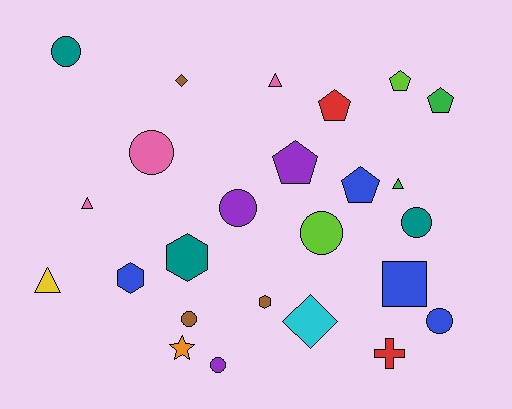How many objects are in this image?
There are 25 objects.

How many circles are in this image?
There are 8 circles.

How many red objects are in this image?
There are 2 red objects.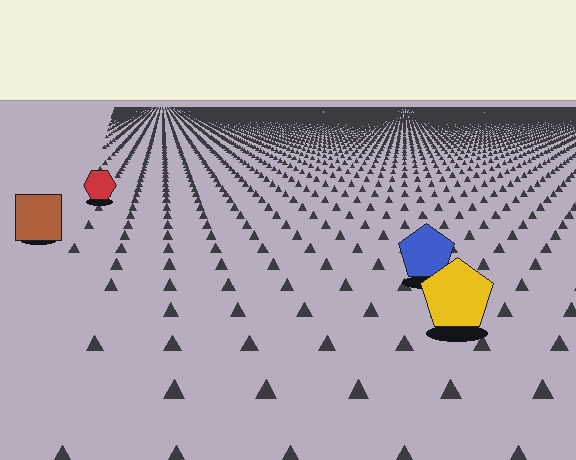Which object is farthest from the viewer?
The red hexagon is farthest from the viewer. It appears smaller and the ground texture around it is denser.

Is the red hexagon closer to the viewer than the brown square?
No. The brown square is closer — you can tell from the texture gradient: the ground texture is coarser near it.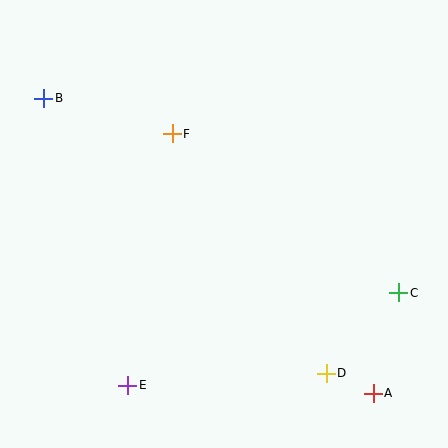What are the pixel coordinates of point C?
Point C is at (399, 293).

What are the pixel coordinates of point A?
Point A is at (373, 393).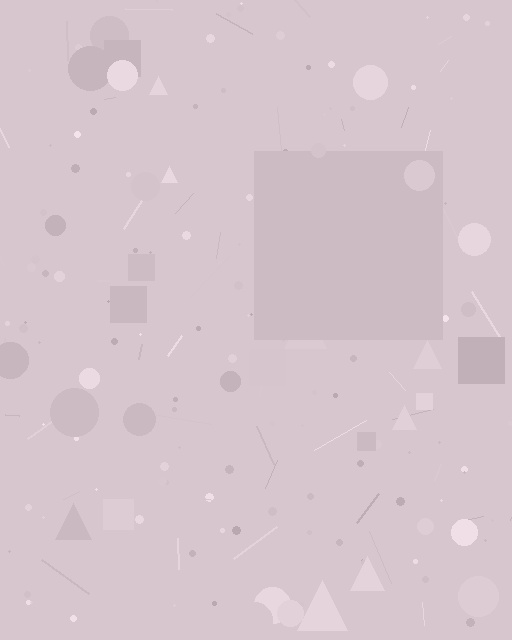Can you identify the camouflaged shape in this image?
The camouflaged shape is a square.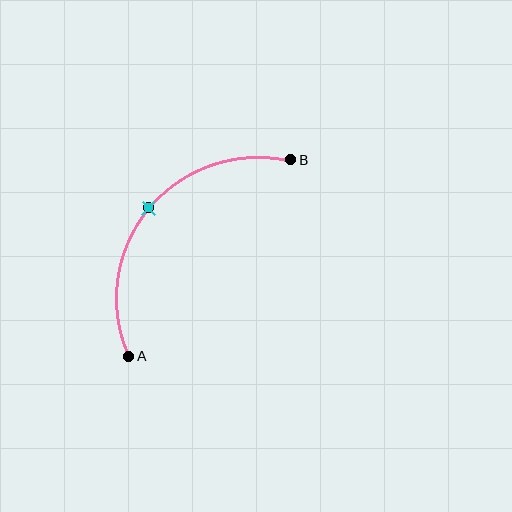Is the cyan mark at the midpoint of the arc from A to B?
Yes. The cyan mark lies on the arc at equal arc-length from both A and B — it is the arc midpoint.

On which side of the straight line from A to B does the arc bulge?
The arc bulges above and to the left of the straight line connecting A and B.